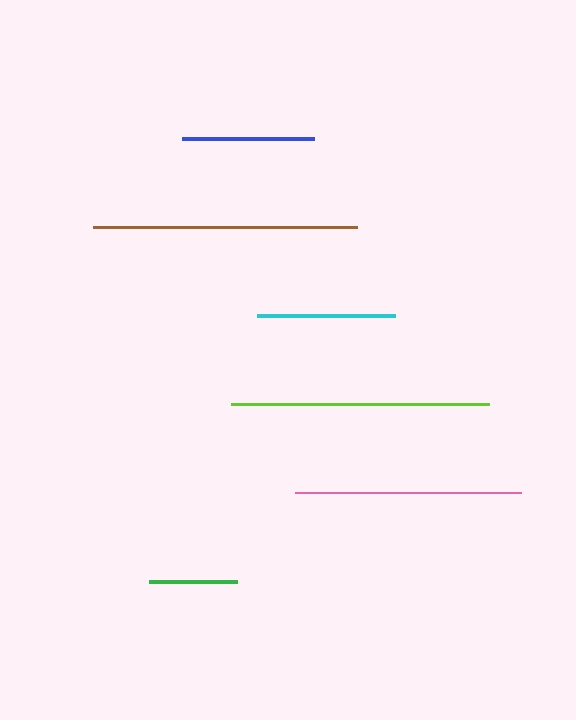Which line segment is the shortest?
The green line is the shortest at approximately 88 pixels.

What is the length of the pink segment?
The pink segment is approximately 226 pixels long.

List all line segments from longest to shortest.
From longest to shortest: brown, lime, pink, cyan, blue, green.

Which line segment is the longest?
The brown line is the longest at approximately 264 pixels.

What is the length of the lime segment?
The lime segment is approximately 258 pixels long.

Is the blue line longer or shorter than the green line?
The blue line is longer than the green line.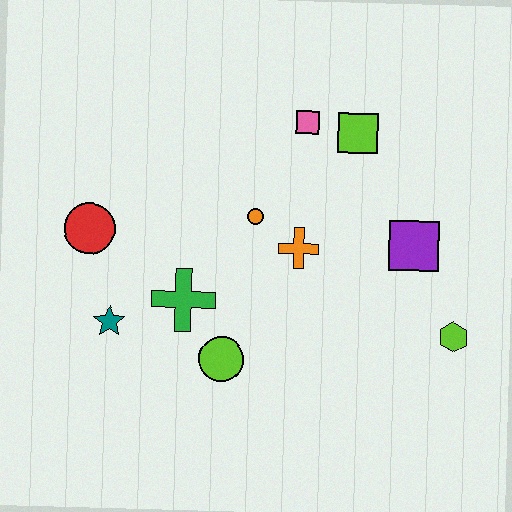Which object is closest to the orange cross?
The orange circle is closest to the orange cross.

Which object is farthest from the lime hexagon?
The red circle is farthest from the lime hexagon.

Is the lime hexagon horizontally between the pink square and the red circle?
No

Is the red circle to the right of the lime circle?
No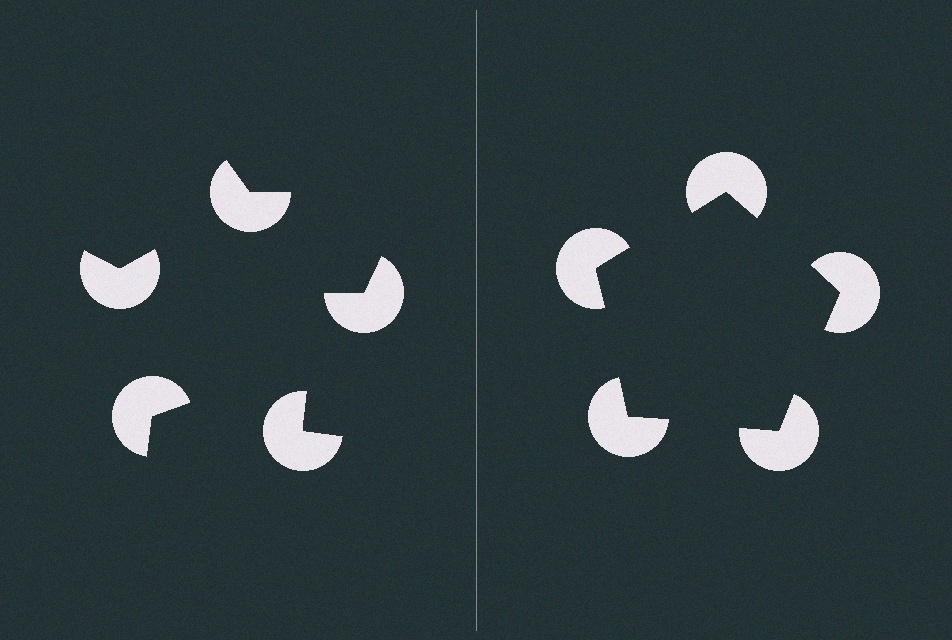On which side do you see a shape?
An illusory pentagon appears on the right side. On the left side the wedge cuts are rotated, so no coherent shape forms.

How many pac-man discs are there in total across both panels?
10 — 5 on each side.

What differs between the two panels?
The pac-man discs are positioned identically on both sides; only the wedge orientations differ. On the right they align to a pentagon; on the left they are misaligned.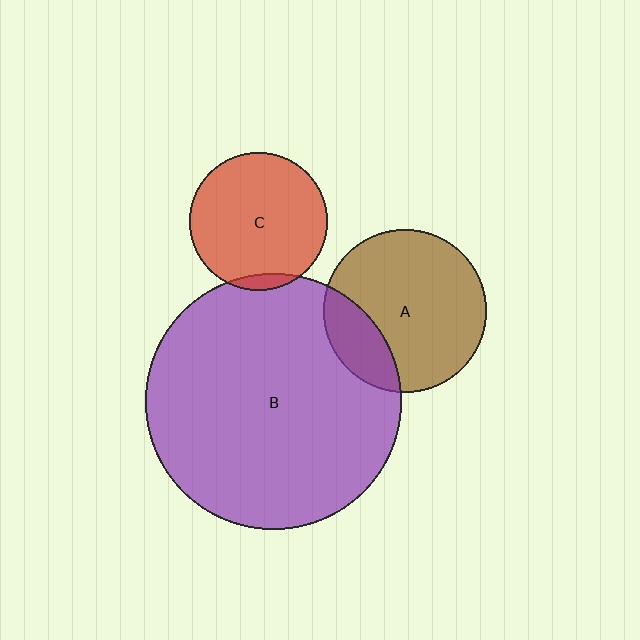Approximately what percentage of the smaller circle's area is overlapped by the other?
Approximately 20%.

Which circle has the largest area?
Circle B (purple).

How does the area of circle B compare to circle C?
Approximately 3.4 times.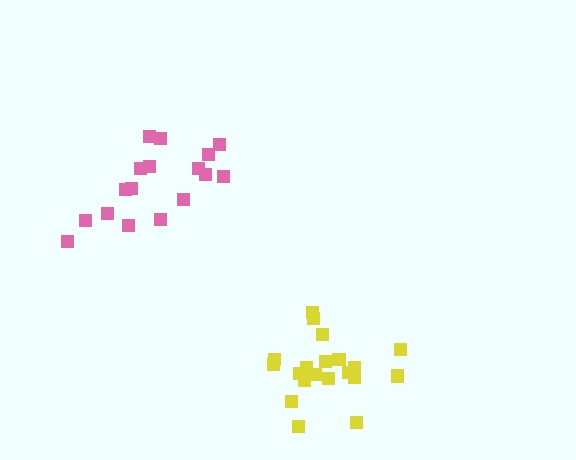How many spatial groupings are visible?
There are 2 spatial groupings.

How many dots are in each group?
Group 1: 17 dots, Group 2: 20 dots (37 total).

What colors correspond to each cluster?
The clusters are colored: pink, yellow.